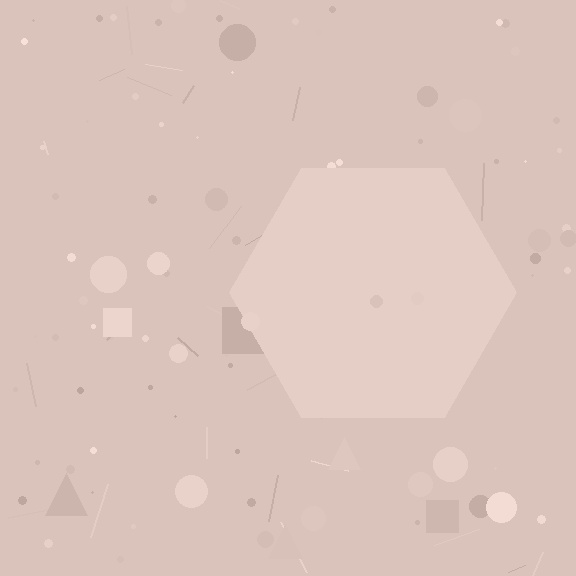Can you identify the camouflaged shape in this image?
The camouflaged shape is a hexagon.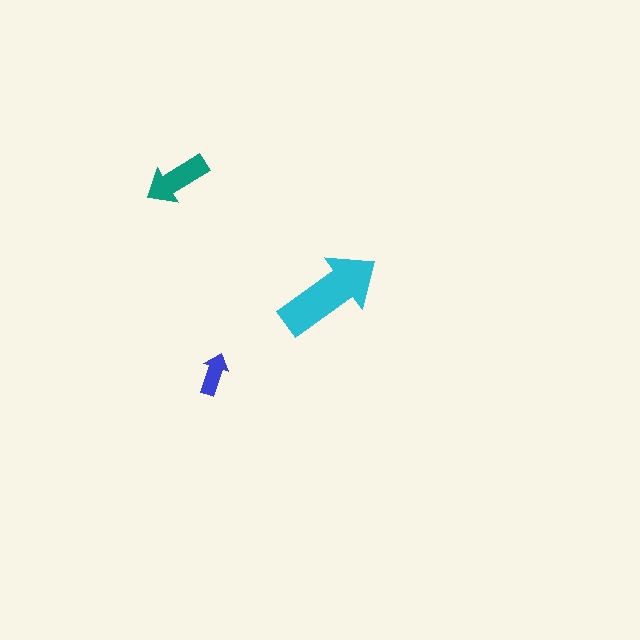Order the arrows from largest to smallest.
the cyan one, the teal one, the blue one.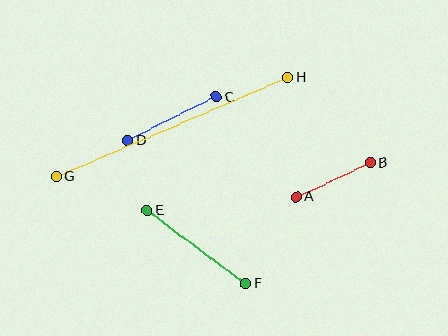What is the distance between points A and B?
The distance is approximately 81 pixels.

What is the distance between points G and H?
The distance is approximately 252 pixels.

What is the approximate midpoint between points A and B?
The midpoint is at approximately (333, 180) pixels.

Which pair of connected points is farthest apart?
Points G and H are farthest apart.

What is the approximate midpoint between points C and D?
The midpoint is at approximately (172, 119) pixels.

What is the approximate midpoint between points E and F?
The midpoint is at approximately (196, 247) pixels.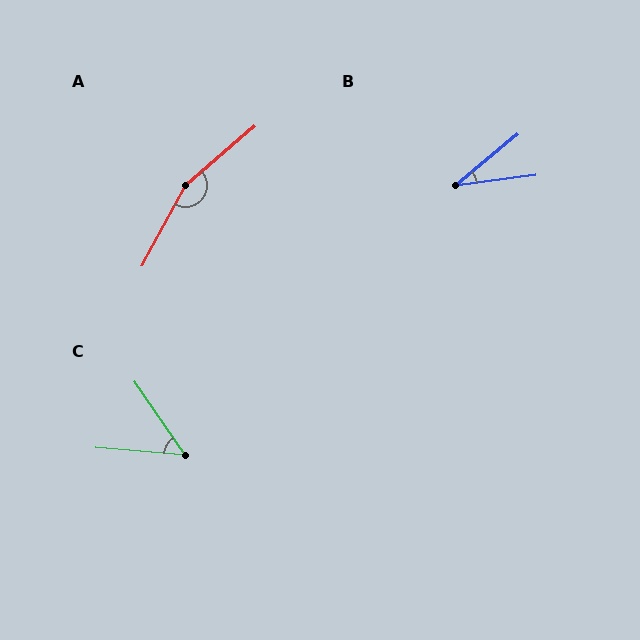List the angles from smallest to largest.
B (32°), C (51°), A (159°).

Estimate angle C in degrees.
Approximately 51 degrees.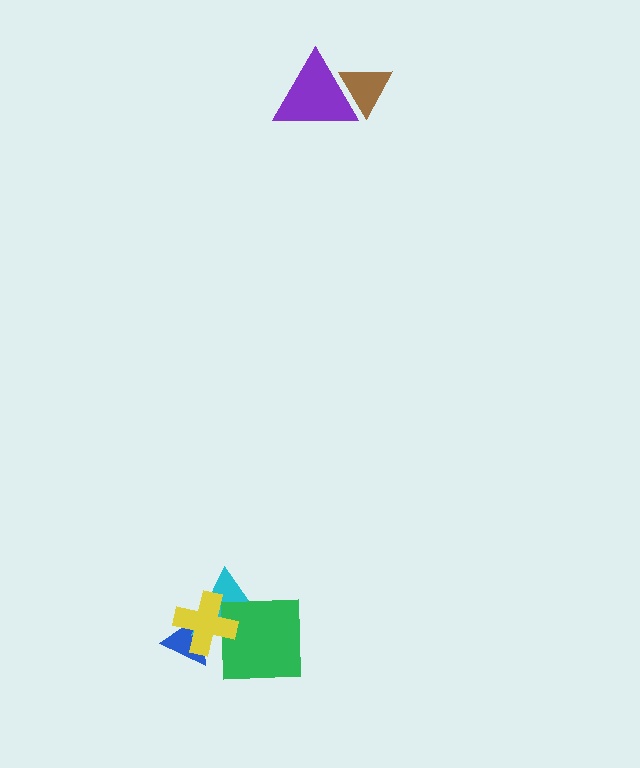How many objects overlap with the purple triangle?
1 object overlaps with the purple triangle.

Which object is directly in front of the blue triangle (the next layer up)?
The cyan triangle is directly in front of the blue triangle.